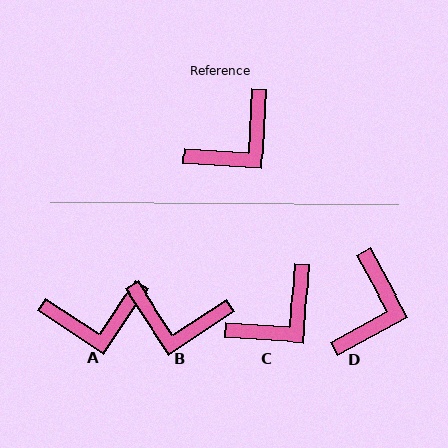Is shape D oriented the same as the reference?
No, it is off by about 32 degrees.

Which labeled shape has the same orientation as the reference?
C.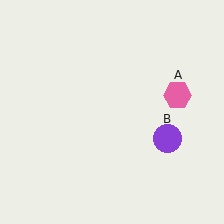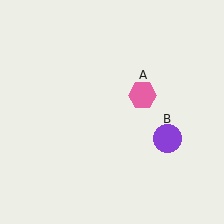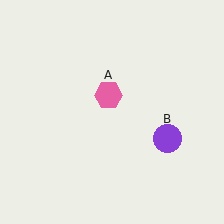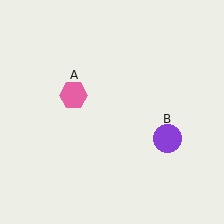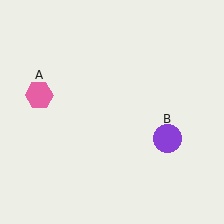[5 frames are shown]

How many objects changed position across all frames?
1 object changed position: pink hexagon (object A).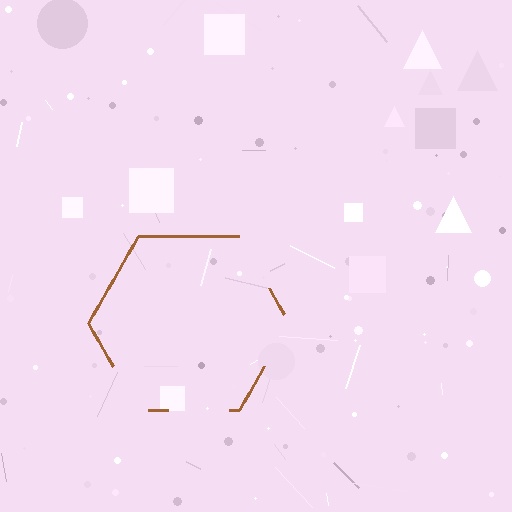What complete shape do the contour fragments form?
The contour fragments form a hexagon.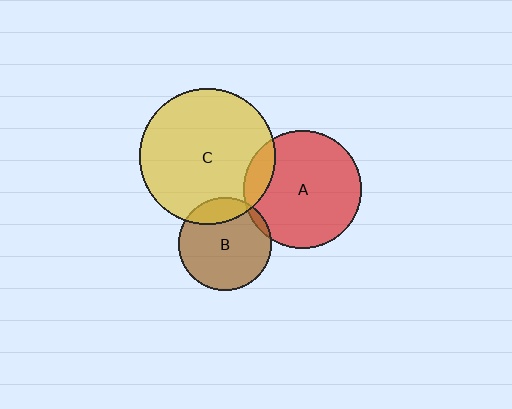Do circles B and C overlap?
Yes.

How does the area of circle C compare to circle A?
Approximately 1.3 times.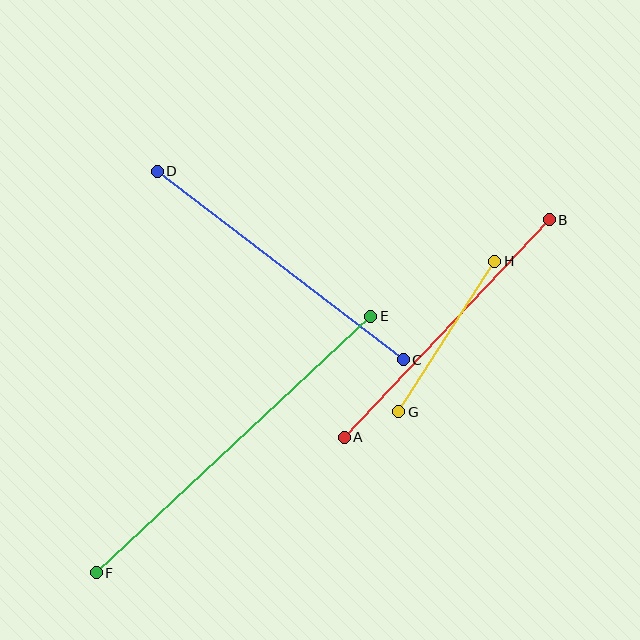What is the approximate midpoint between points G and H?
The midpoint is at approximately (447, 336) pixels.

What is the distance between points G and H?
The distance is approximately 178 pixels.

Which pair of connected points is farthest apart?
Points E and F are farthest apart.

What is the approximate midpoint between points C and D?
The midpoint is at approximately (280, 266) pixels.